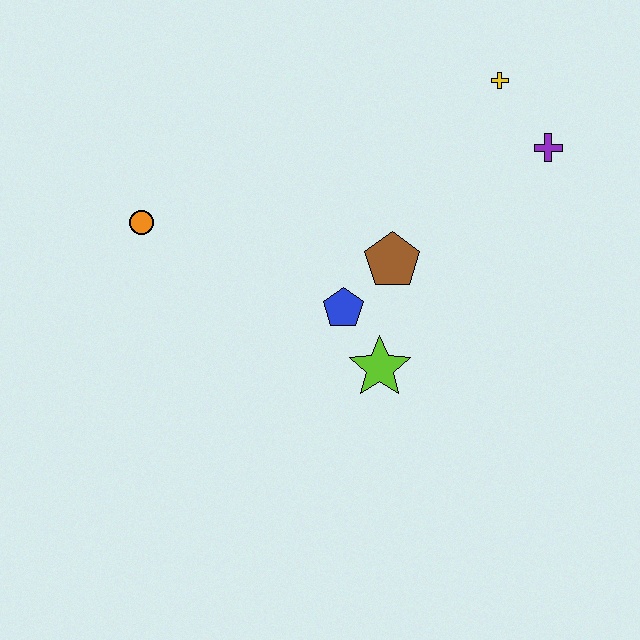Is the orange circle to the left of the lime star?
Yes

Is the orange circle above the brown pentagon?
Yes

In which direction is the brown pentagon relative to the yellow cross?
The brown pentagon is below the yellow cross.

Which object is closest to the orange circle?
The blue pentagon is closest to the orange circle.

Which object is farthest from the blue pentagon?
The yellow cross is farthest from the blue pentagon.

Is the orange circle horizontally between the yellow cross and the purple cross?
No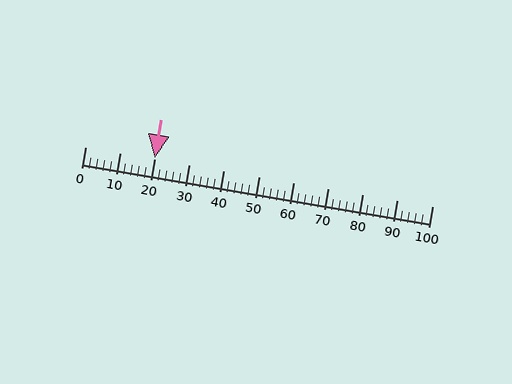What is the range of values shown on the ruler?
The ruler shows values from 0 to 100.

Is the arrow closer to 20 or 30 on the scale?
The arrow is closer to 20.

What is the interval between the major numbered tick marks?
The major tick marks are spaced 10 units apart.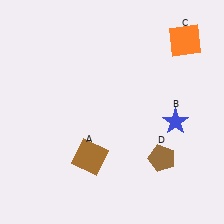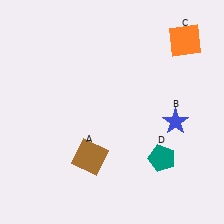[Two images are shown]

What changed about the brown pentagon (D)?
In Image 1, D is brown. In Image 2, it changed to teal.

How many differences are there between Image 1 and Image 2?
There is 1 difference between the two images.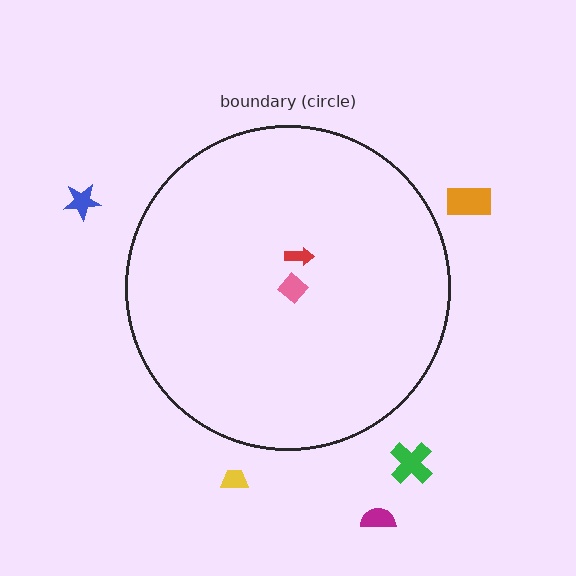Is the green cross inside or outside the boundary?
Outside.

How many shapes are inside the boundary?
2 inside, 5 outside.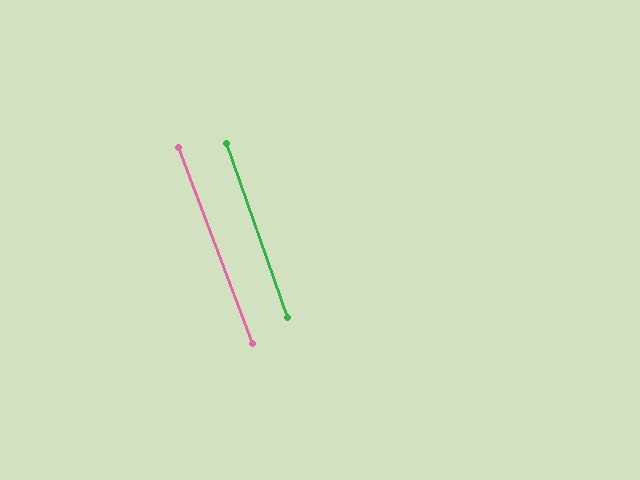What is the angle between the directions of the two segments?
Approximately 1 degree.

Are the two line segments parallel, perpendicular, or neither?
Parallel — their directions differ by only 1.2°.